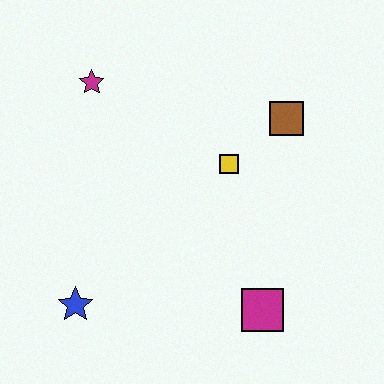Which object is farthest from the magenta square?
The magenta star is farthest from the magenta square.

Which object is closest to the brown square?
The yellow square is closest to the brown square.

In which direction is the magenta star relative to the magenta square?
The magenta star is above the magenta square.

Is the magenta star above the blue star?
Yes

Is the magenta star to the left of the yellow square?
Yes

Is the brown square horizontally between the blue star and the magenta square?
No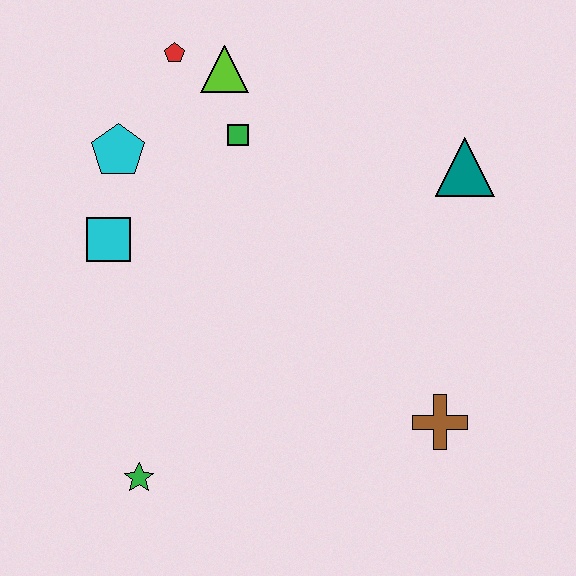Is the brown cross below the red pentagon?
Yes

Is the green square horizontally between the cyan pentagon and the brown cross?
Yes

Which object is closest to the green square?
The lime triangle is closest to the green square.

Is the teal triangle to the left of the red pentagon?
No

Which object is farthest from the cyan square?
The brown cross is farthest from the cyan square.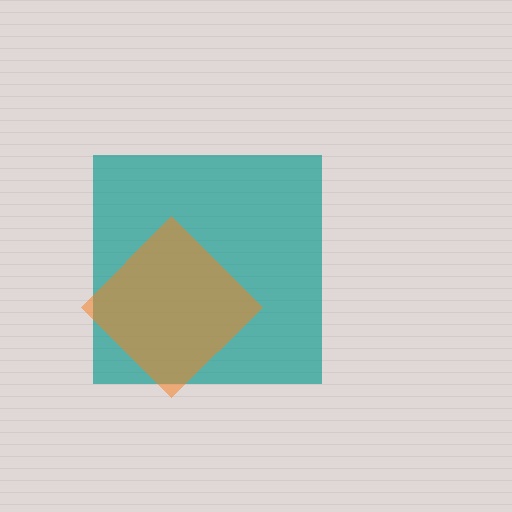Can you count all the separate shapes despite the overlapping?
Yes, there are 2 separate shapes.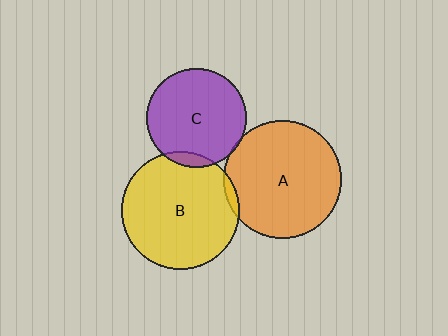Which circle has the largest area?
Circle B (yellow).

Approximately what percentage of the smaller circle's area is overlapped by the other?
Approximately 5%.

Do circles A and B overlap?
Yes.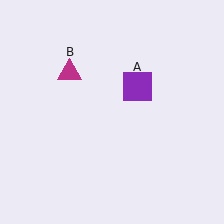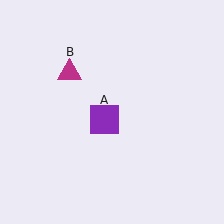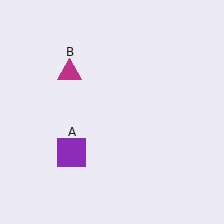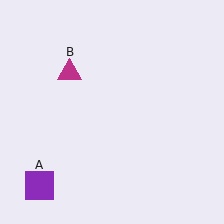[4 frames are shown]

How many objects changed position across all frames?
1 object changed position: purple square (object A).